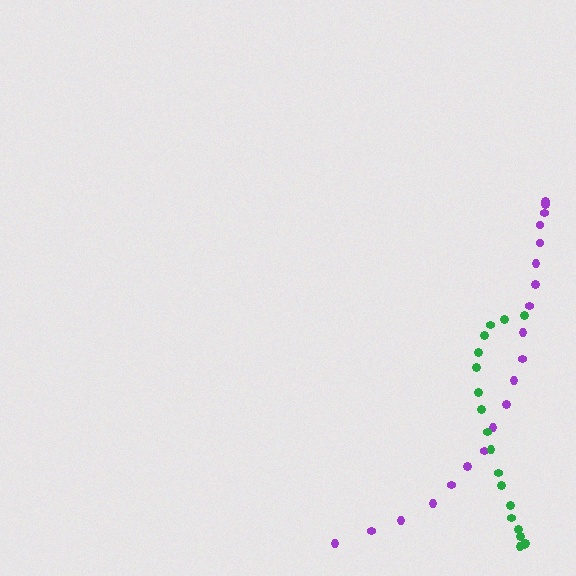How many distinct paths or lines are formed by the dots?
There are 2 distinct paths.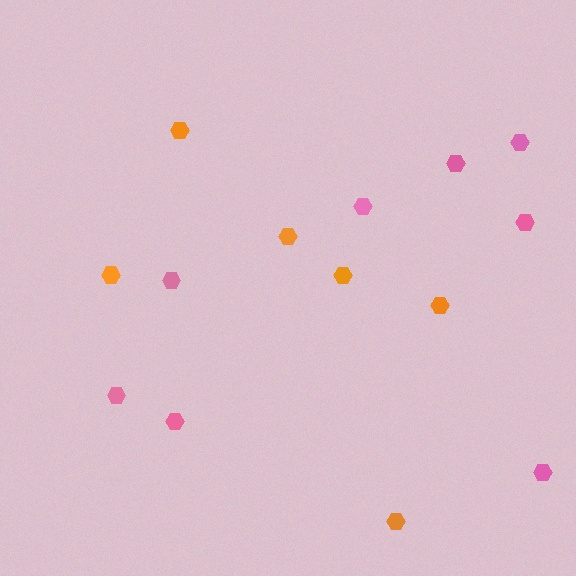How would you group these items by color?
There are 2 groups: one group of orange hexagons (6) and one group of pink hexagons (8).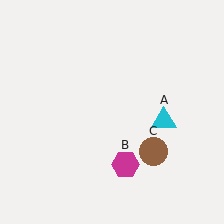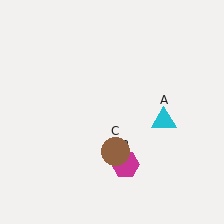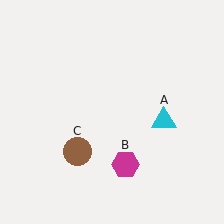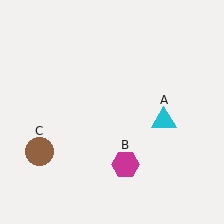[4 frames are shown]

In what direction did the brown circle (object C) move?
The brown circle (object C) moved left.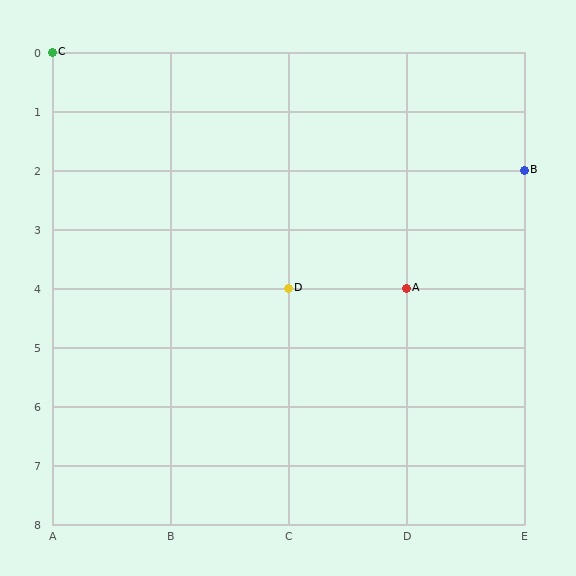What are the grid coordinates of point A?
Point A is at grid coordinates (D, 4).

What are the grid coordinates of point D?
Point D is at grid coordinates (C, 4).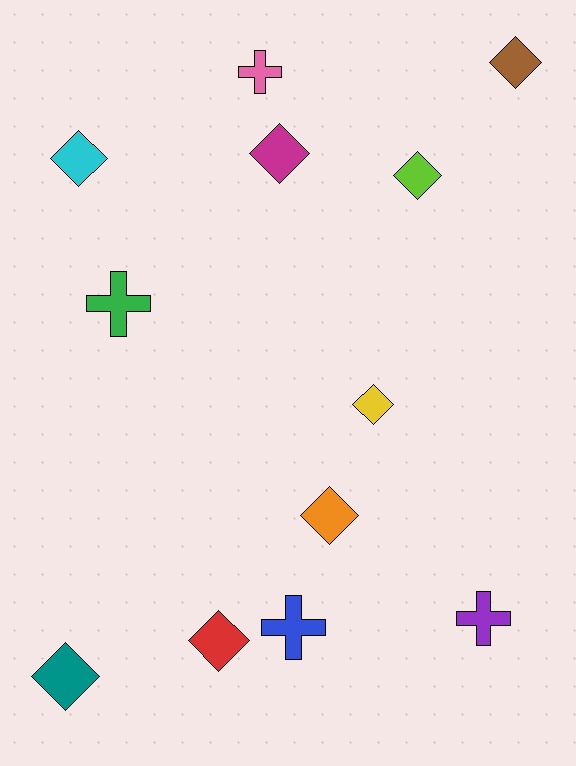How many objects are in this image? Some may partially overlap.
There are 12 objects.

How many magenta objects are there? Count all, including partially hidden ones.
There is 1 magenta object.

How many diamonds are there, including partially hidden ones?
There are 8 diamonds.